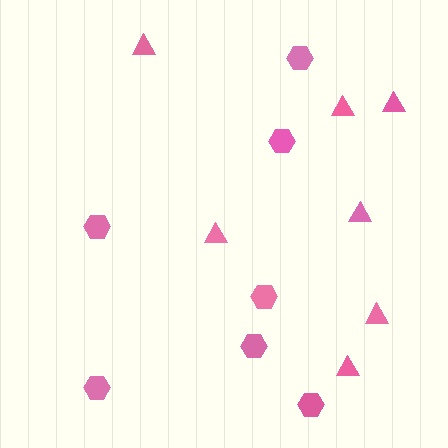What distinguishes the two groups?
There are 2 groups: one group of triangles (7) and one group of hexagons (7).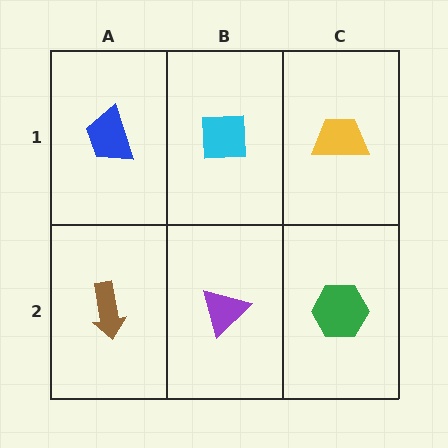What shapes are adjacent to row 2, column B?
A cyan square (row 1, column B), a brown arrow (row 2, column A), a green hexagon (row 2, column C).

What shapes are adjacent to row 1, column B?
A purple triangle (row 2, column B), a blue trapezoid (row 1, column A), a yellow trapezoid (row 1, column C).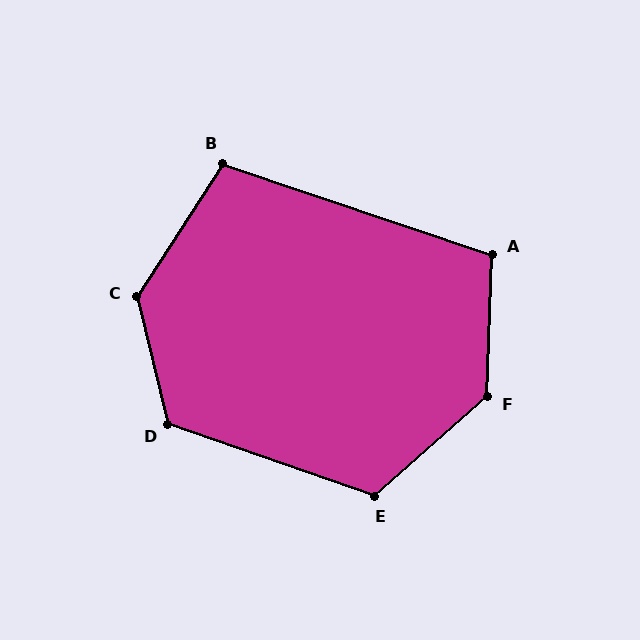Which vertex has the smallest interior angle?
B, at approximately 104 degrees.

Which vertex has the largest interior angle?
C, at approximately 134 degrees.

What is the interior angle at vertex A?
Approximately 107 degrees (obtuse).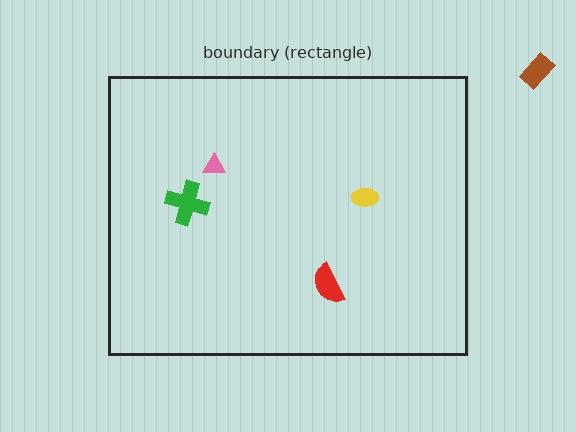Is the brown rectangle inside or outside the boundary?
Outside.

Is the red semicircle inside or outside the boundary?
Inside.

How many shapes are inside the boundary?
4 inside, 1 outside.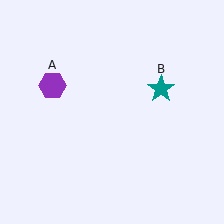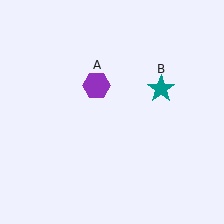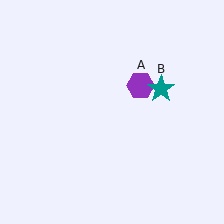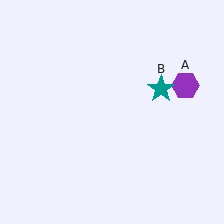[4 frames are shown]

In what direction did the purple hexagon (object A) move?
The purple hexagon (object A) moved right.